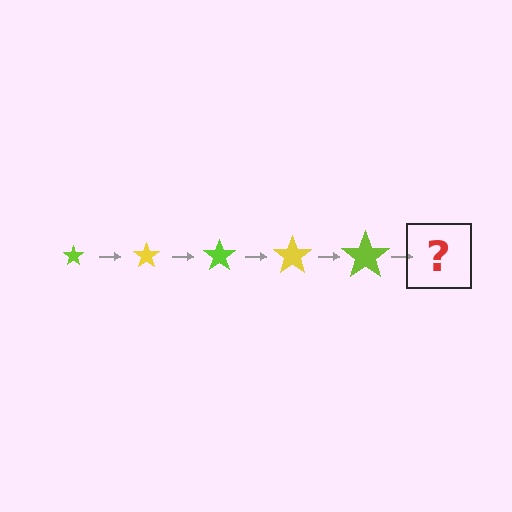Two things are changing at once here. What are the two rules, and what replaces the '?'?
The two rules are that the star grows larger each step and the color cycles through lime and yellow. The '?' should be a yellow star, larger than the previous one.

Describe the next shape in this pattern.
It should be a yellow star, larger than the previous one.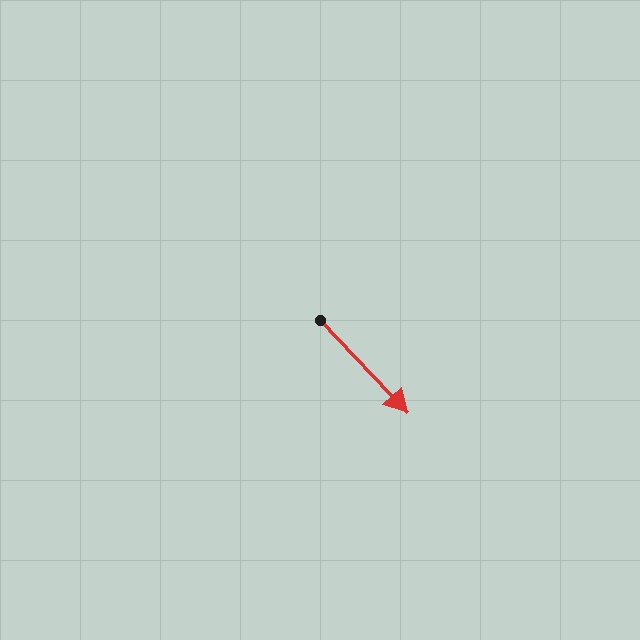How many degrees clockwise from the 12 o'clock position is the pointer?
Approximately 137 degrees.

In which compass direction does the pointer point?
Southeast.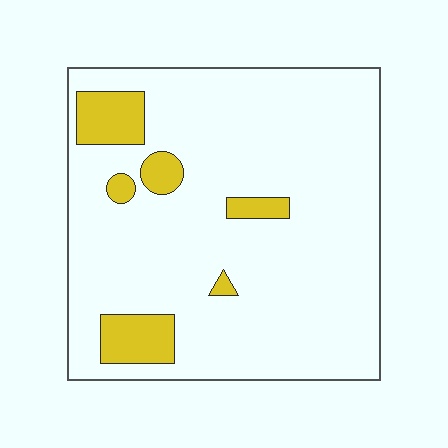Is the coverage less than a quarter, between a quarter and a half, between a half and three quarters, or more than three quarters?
Less than a quarter.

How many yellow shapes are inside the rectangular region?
6.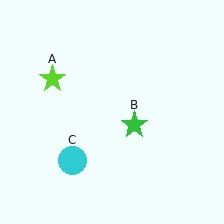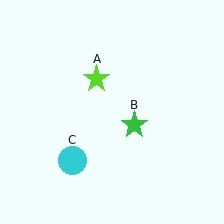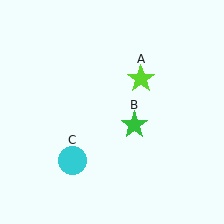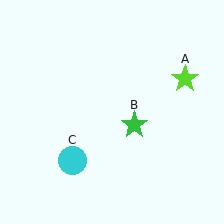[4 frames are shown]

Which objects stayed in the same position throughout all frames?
Green star (object B) and cyan circle (object C) remained stationary.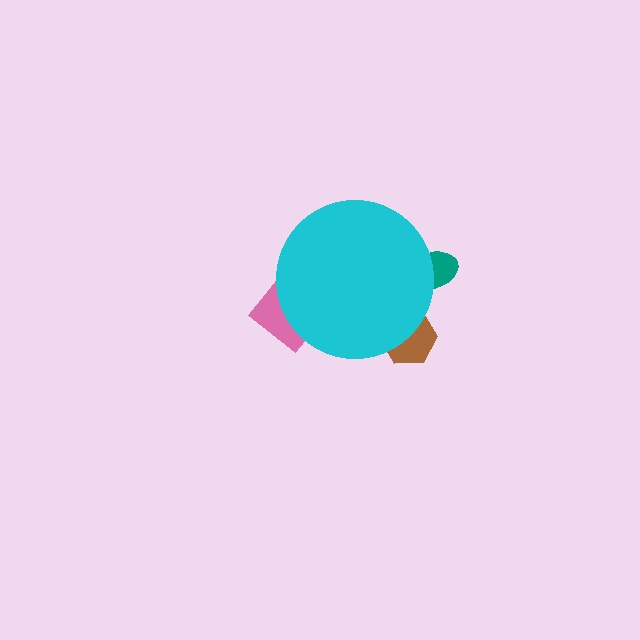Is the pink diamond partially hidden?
Yes, the pink diamond is partially hidden behind the cyan circle.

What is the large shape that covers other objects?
A cyan circle.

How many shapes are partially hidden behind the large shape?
3 shapes are partially hidden.